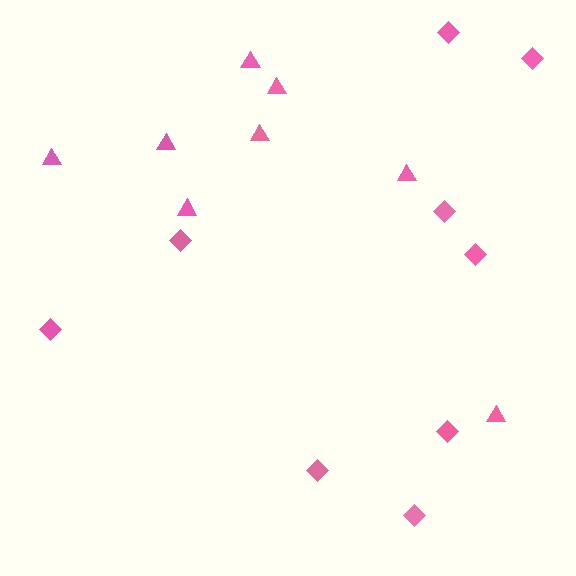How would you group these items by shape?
There are 2 groups: one group of triangles (8) and one group of diamonds (9).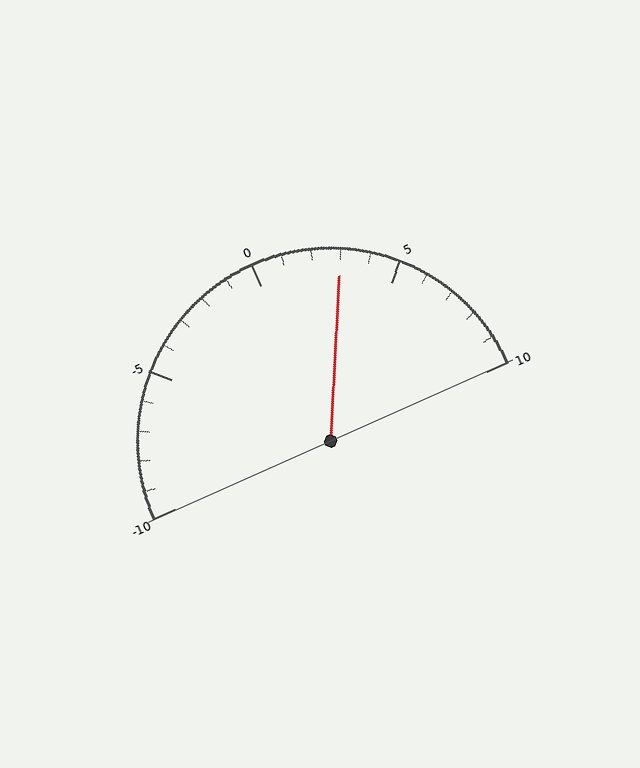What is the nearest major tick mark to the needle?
The nearest major tick mark is 5.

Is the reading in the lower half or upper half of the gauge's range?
The reading is in the upper half of the range (-10 to 10).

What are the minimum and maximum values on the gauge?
The gauge ranges from -10 to 10.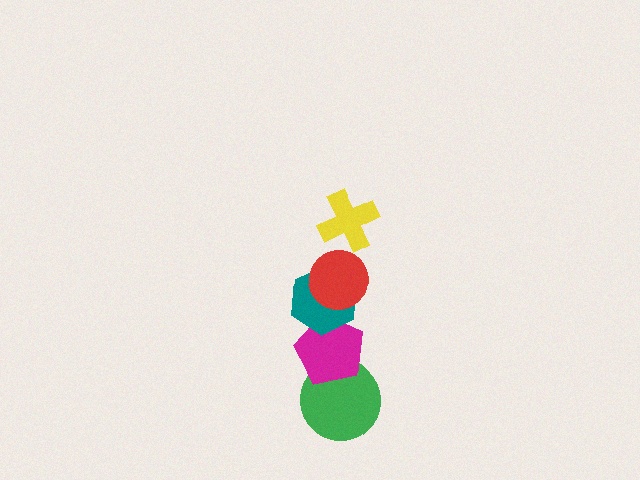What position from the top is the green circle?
The green circle is 5th from the top.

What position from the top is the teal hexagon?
The teal hexagon is 3rd from the top.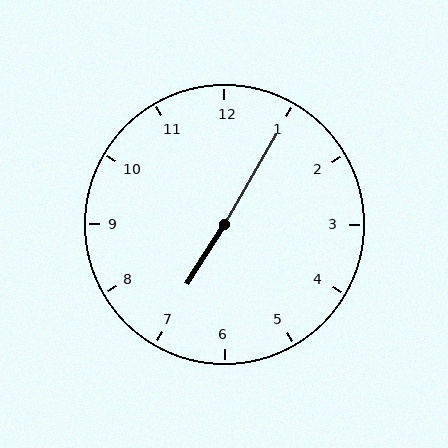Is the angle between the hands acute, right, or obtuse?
It is obtuse.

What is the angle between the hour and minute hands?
Approximately 178 degrees.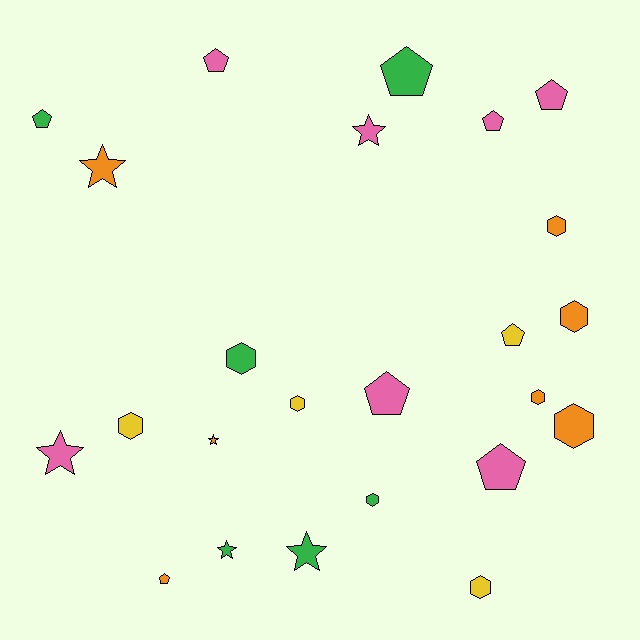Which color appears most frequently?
Pink, with 7 objects.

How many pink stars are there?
There are 2 pink stars.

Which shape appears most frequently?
Pentagon, with 9 objects.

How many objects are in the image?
There are 24 objects.